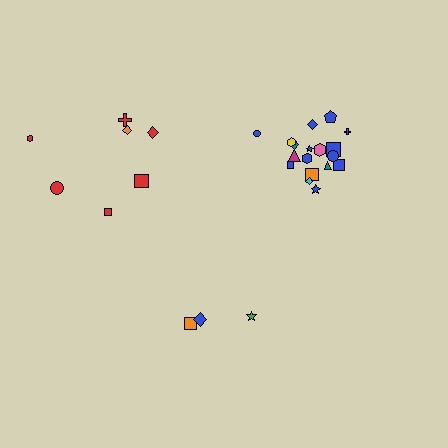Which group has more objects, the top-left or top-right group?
The top-right group.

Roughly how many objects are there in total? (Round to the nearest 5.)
Roughly 30 objects in total.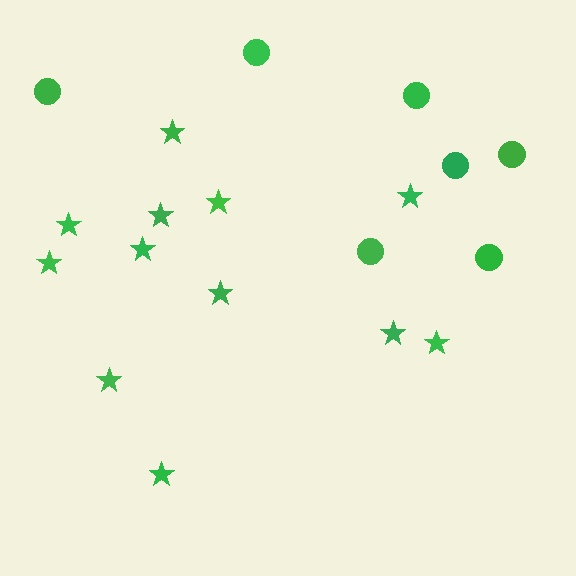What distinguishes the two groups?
There are 2 groups: one group of circles (7) and one group of stars (12).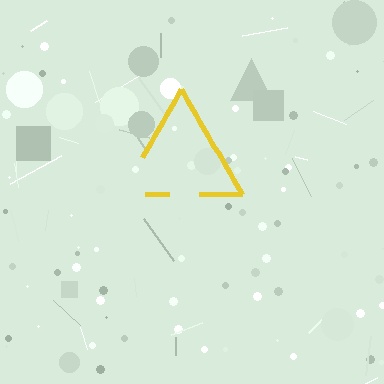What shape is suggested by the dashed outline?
The dashed outline suggests a triangle.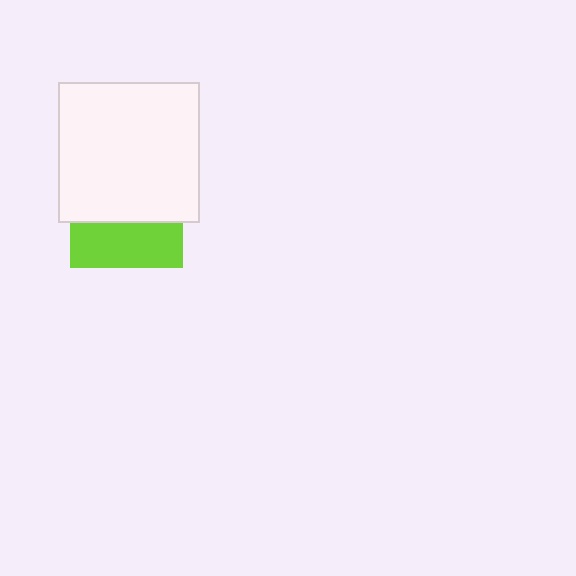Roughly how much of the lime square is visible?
A small part of it is visible (roughly 39%).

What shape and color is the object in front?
The object in front is a white square.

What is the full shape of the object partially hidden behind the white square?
The partially hidden object is a lime square.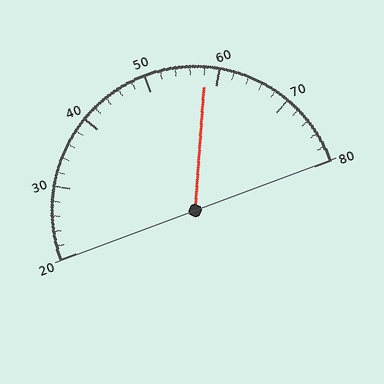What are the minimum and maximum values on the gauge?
The gauge ranges from 20 to 80.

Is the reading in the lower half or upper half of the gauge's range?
The reading is in the upper half of the range (20 to 80).